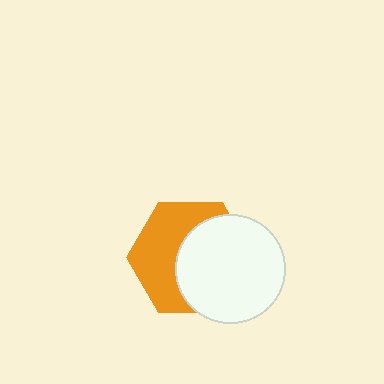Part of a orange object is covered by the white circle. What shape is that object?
It is a hexagon.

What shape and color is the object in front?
The object in front is a white circle.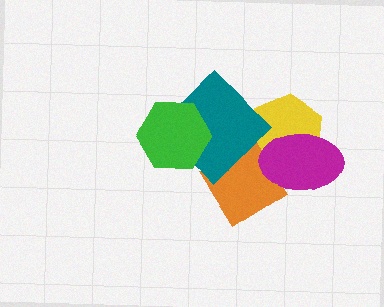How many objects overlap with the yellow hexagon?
2 objects overlap with the yellow hexagon.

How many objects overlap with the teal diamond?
2 objects overlap with the teal diamond.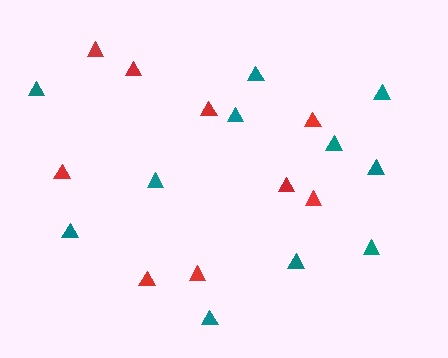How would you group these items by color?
There are 2 groups: one group of teal triangles (11) and one group of red triangles (9).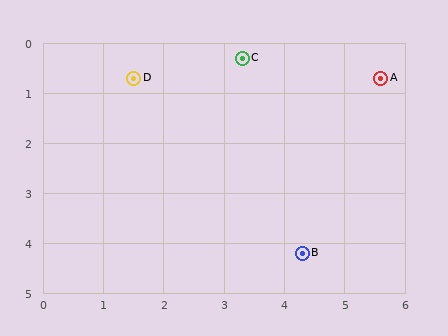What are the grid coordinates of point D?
Point D is at approximately (1.5, 0.7).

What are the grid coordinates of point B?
Point B is at approximately (4.3, 4.2).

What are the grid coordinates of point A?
Point A is at approximately (5.6, 0.7).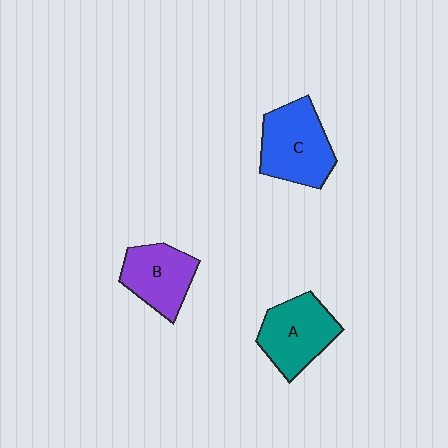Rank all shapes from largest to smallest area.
From largest to smallest: C (blue), A (teal), B (purple).